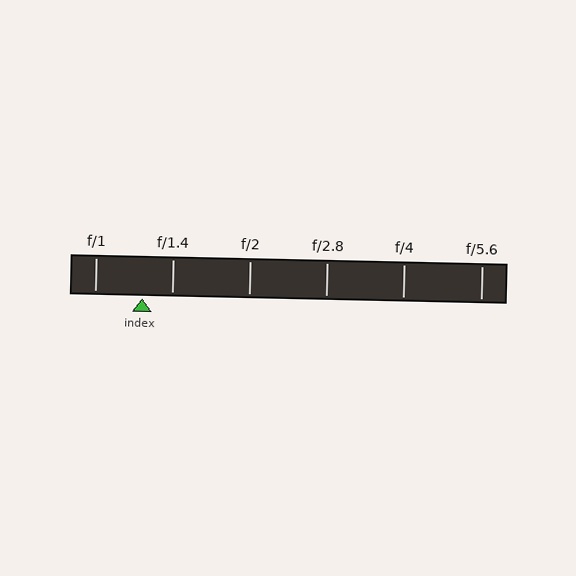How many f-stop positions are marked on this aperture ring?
There are 6 f-stop positions marked.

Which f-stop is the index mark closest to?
The index mark is closest to f/1.4.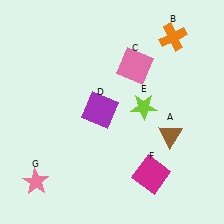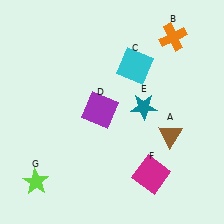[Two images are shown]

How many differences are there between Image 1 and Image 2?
There are 3 differences between the two images.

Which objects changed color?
C changed from pink to cyan. E changed from lime to teal. G changed from pink to lime.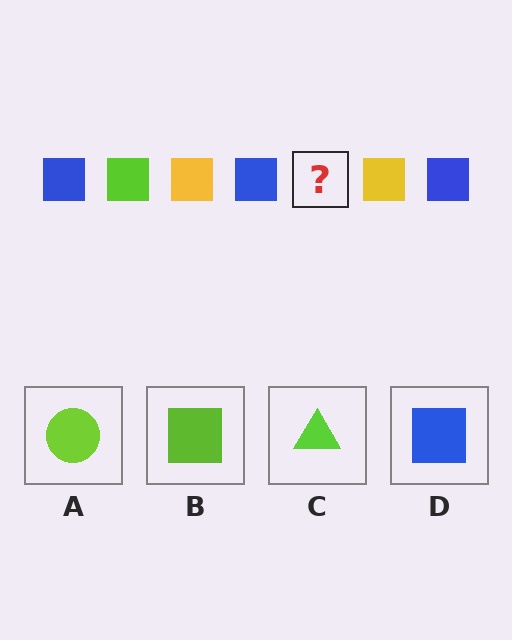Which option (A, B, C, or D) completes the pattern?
B.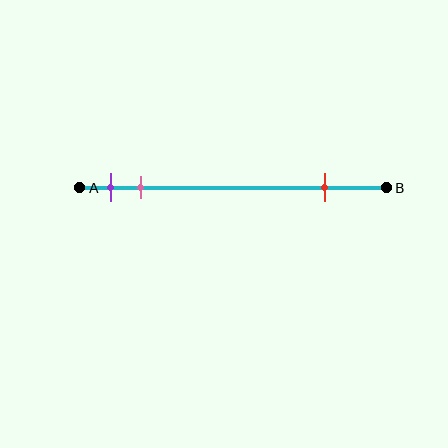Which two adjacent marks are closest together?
The purple and pink marks are the closest adjacent pair.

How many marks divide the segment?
There are 3 marks dividing the segment.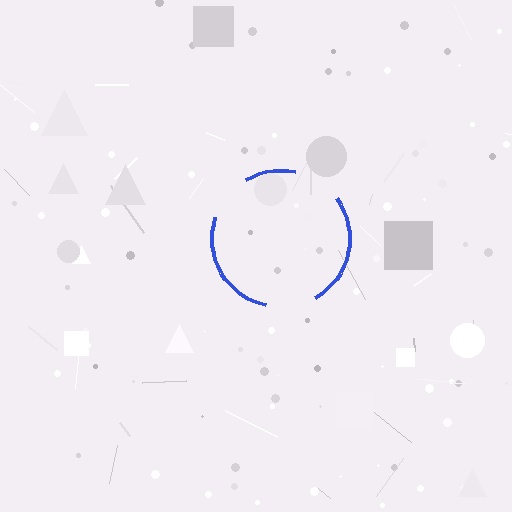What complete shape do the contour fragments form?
The contour fragments form a circle.